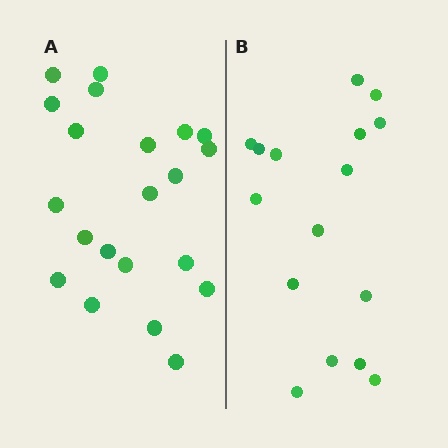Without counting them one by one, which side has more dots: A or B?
Region A (the left region) has more dots.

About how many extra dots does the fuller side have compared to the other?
Region A has about 5 more dots than region B.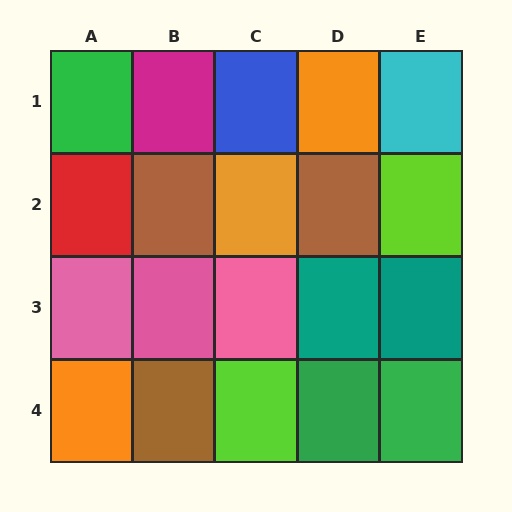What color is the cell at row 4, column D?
Green.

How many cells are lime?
2 cells are lime.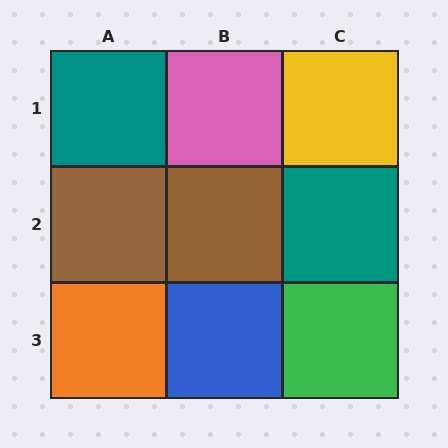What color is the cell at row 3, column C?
Green.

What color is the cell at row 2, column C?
Teal.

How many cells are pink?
1 cell is pink.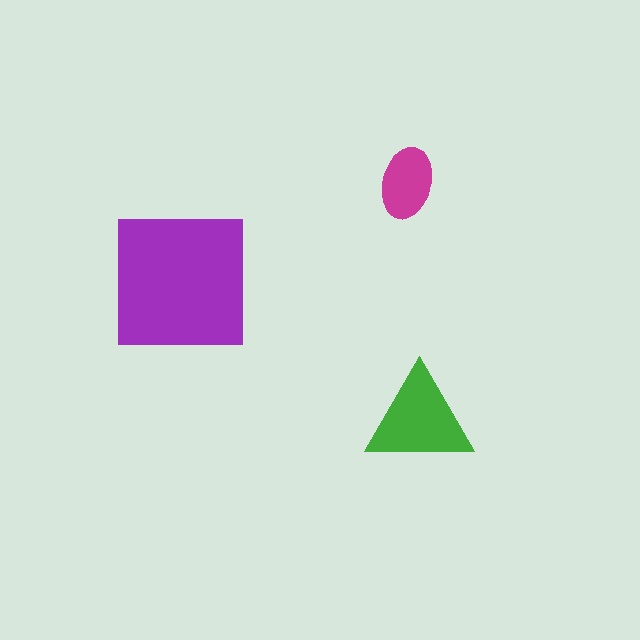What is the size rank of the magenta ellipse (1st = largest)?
3rd.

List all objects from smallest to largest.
The magenta ellipse, the green triangle, the purple square.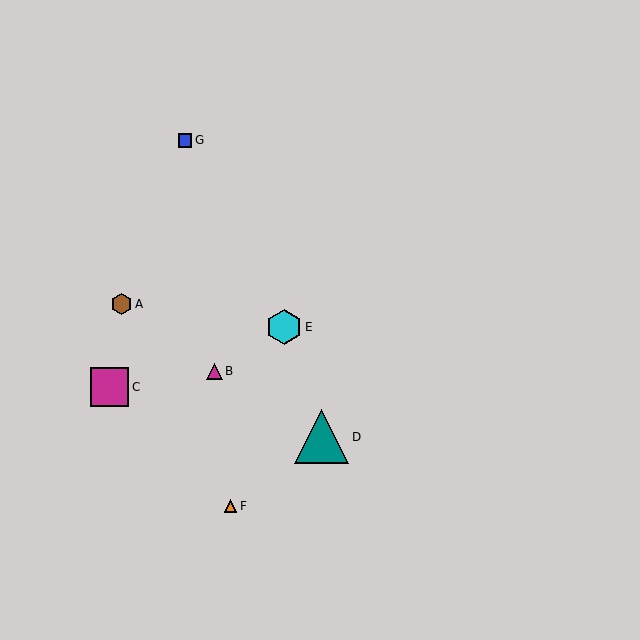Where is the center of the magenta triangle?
The center of the magenta triangle is at (214, 371).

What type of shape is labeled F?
Shape F is an orange triangle.